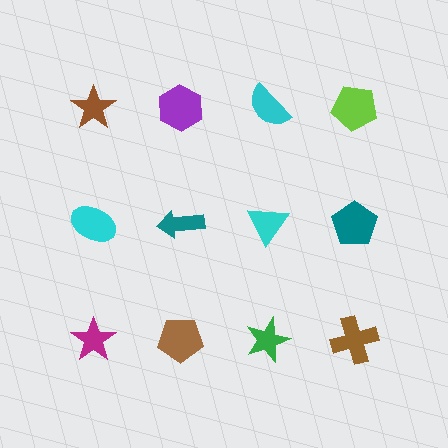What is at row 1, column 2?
A purple hexagon.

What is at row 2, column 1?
A cyan ellipse.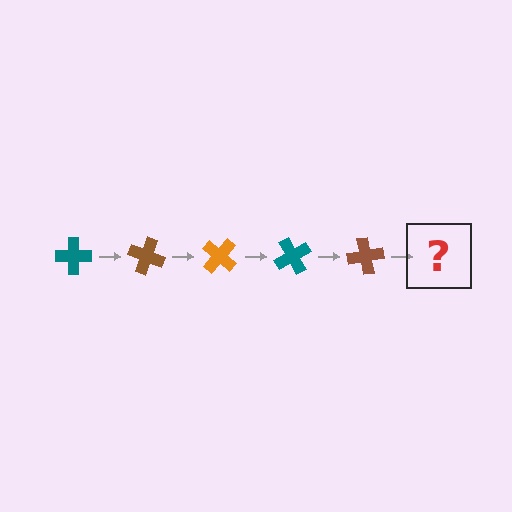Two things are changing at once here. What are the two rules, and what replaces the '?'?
The two rules are that it rotates 20 degrees each step and the color cycles through teal, brown, and orange. The '?' should be an orange cross, rotated 100 degrees from the start.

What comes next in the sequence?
The next element should be an orange cross, rotated 100 degrees from the start.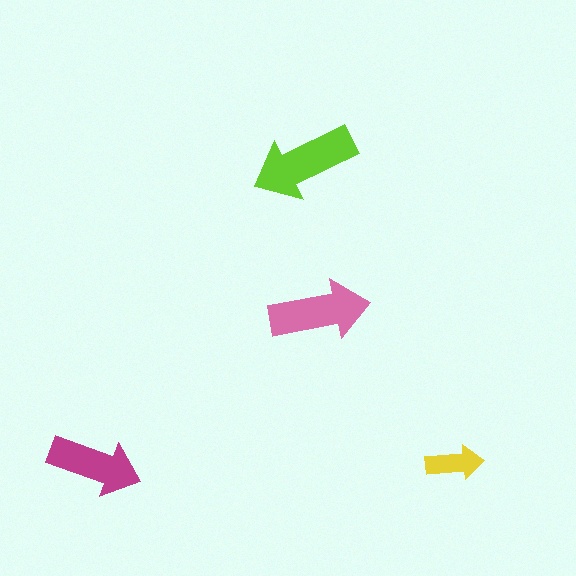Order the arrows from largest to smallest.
the lime one, the pink one, the magenta one, the yellow one.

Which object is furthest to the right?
The yellow arrow is rightmost.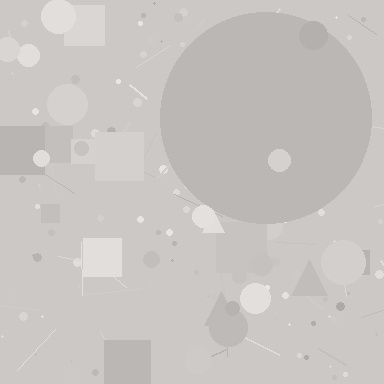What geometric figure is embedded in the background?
A circle is embedded in the background.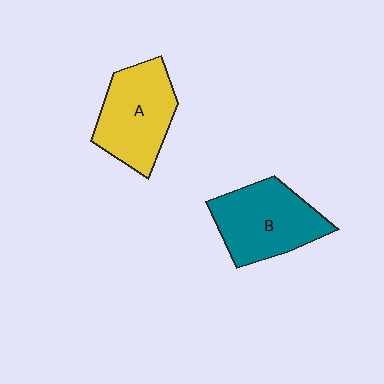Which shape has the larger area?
Shape B (teal).